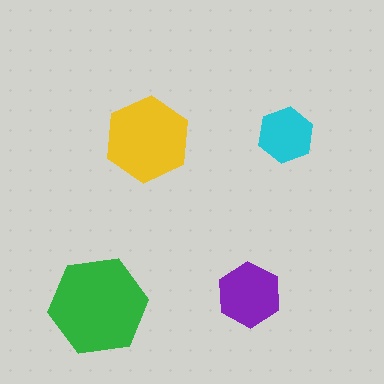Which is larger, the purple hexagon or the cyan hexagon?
The purple one.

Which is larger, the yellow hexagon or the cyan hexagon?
The yellow one.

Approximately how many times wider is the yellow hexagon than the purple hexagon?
About 1.5 times wider.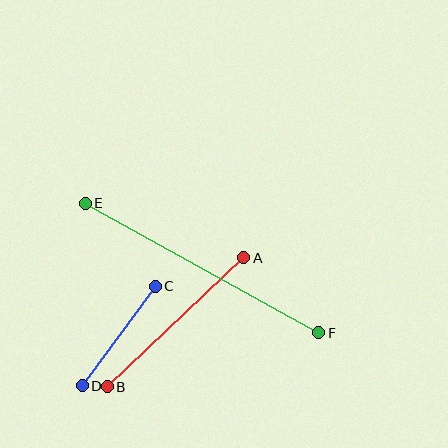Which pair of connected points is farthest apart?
Points E and F are farthest apart.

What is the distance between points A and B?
The distance is approximately 188 pixels.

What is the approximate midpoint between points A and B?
The midpoint is at approximately (175, 322) pixels.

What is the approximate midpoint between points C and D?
The midpoint is at approximately (119, 336) pixels.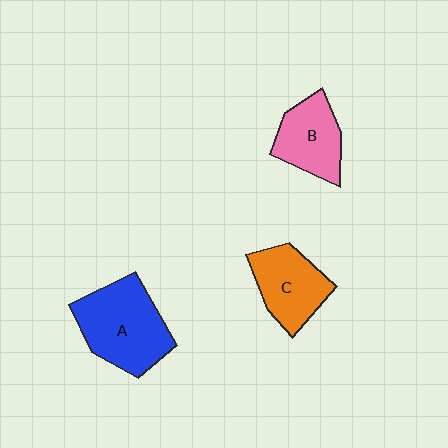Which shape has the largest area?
Shape A (blue).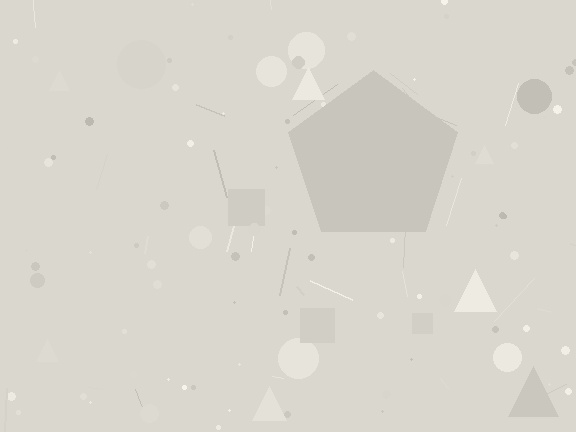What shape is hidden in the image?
A pentagon is hidden in the image.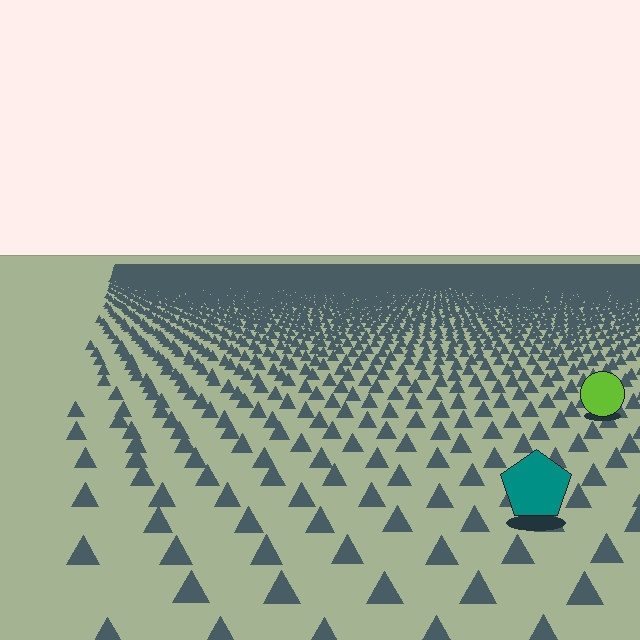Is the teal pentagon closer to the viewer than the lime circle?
Yes. The teal pentagon is closer — you can tell from the texture gradient: the ground texture is coarser near it.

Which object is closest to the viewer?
The teal pentagon is closest. The texture marks near it are larger and more spread out.